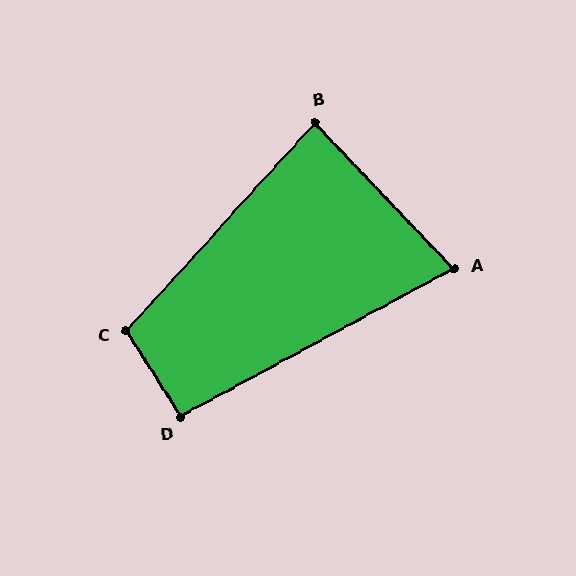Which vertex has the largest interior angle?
C, at approximately 105 degrees.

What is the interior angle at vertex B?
Approximately 86 degrees (approximately right).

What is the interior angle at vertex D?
Approximately 94 degrees (approximately right).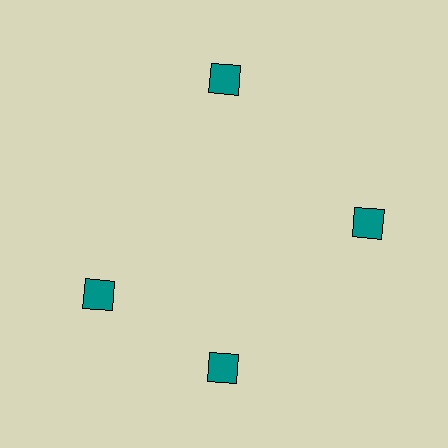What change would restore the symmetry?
The symmetry would be restored by rotating it back into even spacing with its neighbors so that all 4 squares sit at equal angles and equal distance from the center.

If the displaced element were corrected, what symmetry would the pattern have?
It would have 4-fold rotational symmetry — the pattern would map onto itself every 90 degrees.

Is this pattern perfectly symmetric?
No. The 4 teal squares are arranged in a ring, but one element near the 9 o'clock position is rotated out of alignment along the ring, breaking the 4-fold rotational symmetry.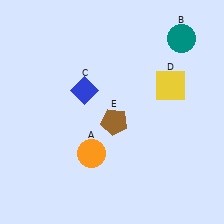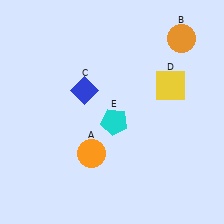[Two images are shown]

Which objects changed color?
B changed from teal to orange. E changed from brown to cyan.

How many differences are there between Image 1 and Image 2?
There are 2 differences between the two images.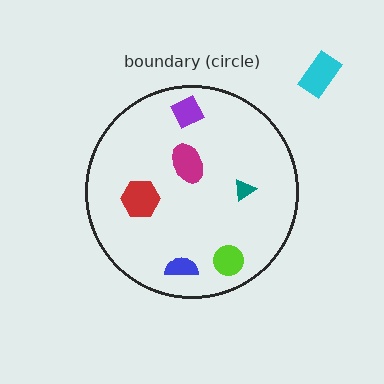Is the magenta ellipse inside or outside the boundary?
Inside.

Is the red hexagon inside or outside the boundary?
Inside.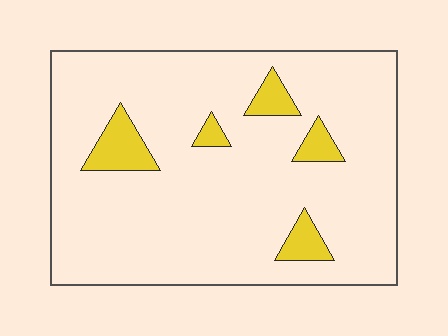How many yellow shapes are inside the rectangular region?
5.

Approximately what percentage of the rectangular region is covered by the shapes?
Approximately 10%.